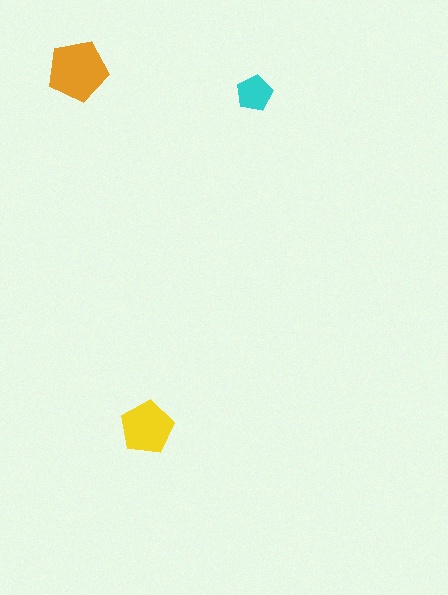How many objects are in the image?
There are 3 objects in the image.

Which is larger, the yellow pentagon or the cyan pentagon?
The yellow one.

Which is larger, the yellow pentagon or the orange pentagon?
The orange one.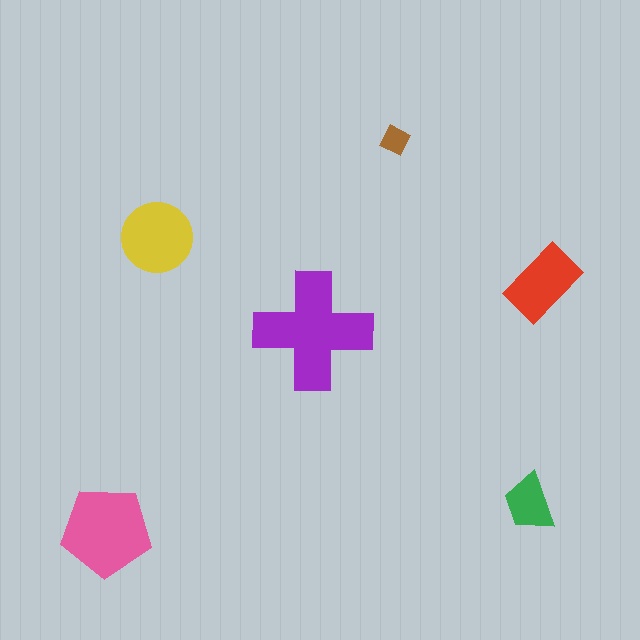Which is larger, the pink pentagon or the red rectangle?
The pink pentagon.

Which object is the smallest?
The brown diamond.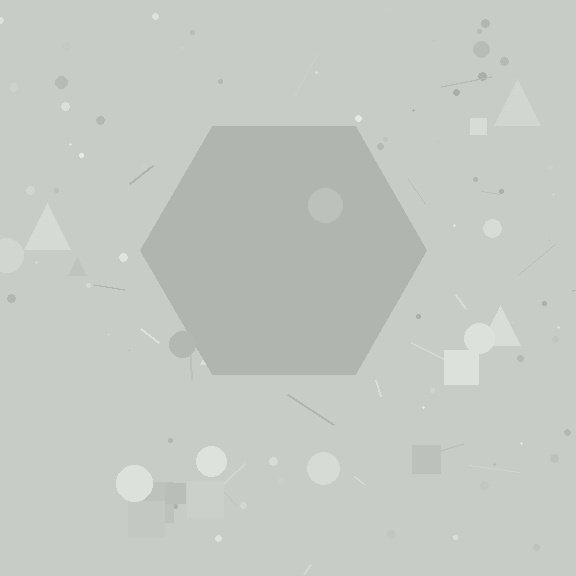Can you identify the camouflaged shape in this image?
The camouflaged shape is a hexagon.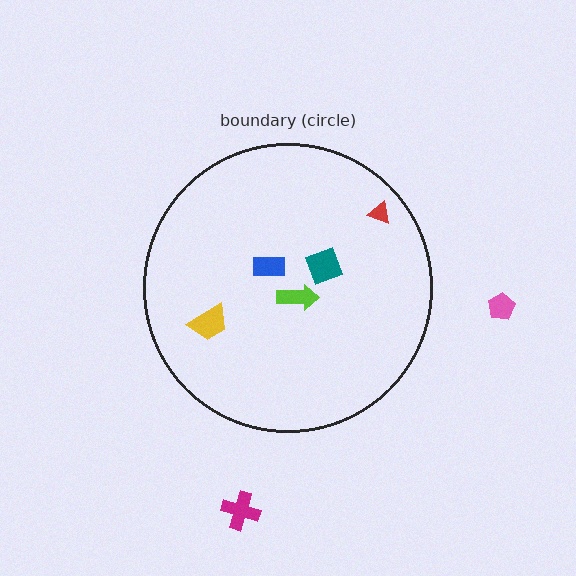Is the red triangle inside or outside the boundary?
Inside.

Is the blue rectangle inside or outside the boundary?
Inside.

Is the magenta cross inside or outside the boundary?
Outside.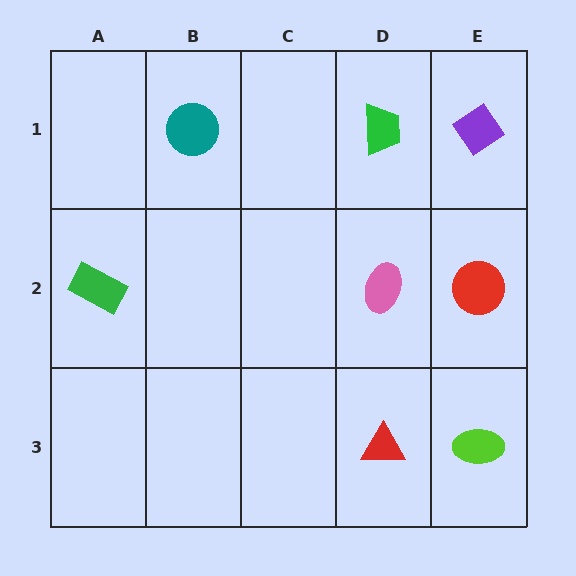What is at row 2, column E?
A red circle.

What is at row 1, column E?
A purple diamond.